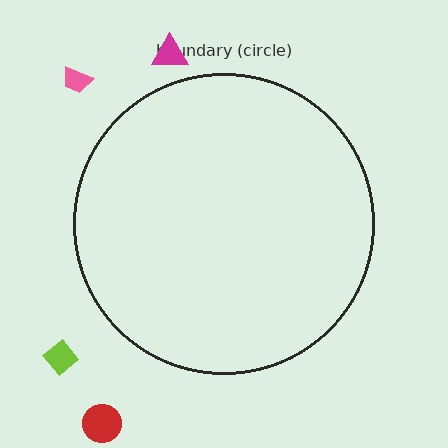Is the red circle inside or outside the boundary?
Outside.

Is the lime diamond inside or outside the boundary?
Outside.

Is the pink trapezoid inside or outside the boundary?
Outside.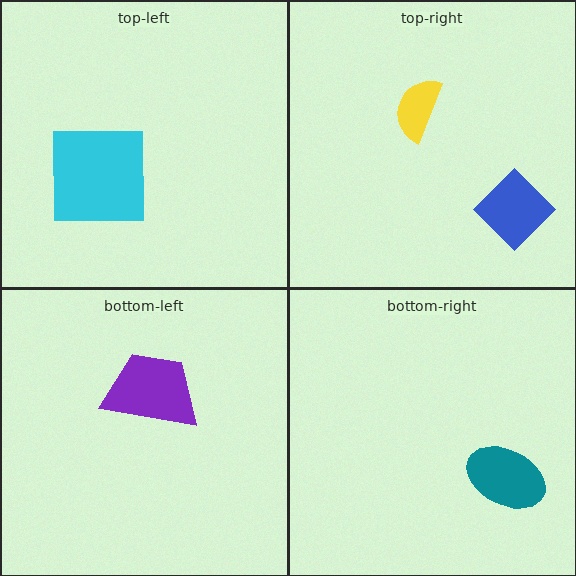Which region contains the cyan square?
The top-left region.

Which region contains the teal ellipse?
The bottom-right region.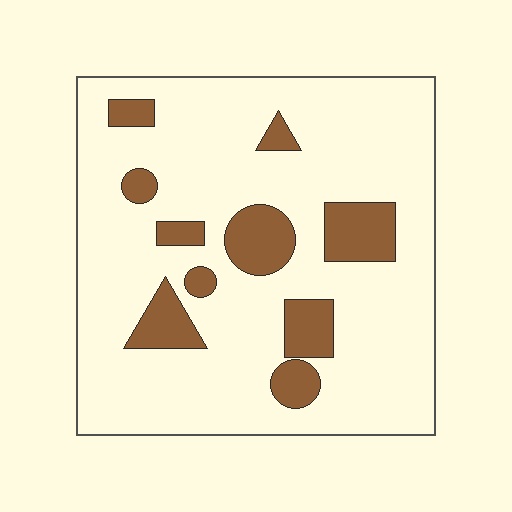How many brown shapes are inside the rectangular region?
10.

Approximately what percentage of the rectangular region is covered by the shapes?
Approximately 15%.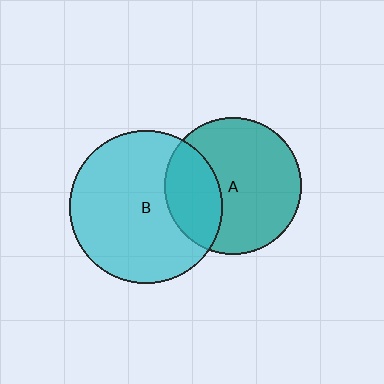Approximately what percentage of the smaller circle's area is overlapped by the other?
Approximately 30%.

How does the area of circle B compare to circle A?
Approximately 1.3 times.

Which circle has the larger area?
Circle B (cyan).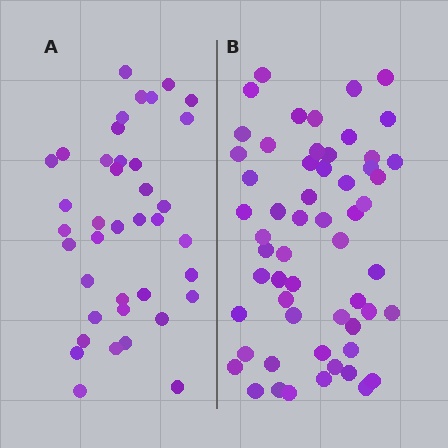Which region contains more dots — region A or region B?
Region B (the right region) has more dots.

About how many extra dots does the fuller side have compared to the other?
Region B has approximately 20 more dots than region A.